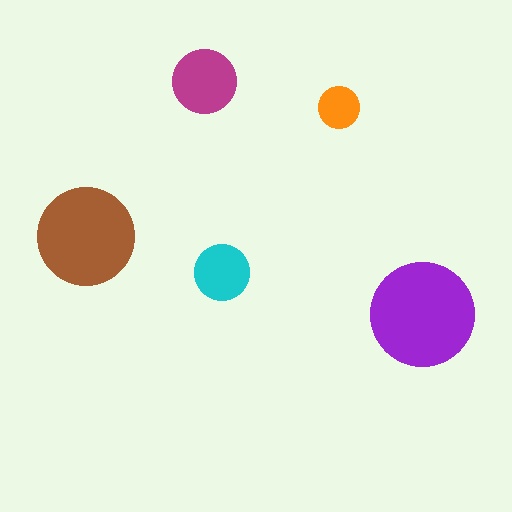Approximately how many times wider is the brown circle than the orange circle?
About 2.5 times wider.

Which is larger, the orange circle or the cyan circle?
The cyan one.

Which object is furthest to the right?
The purple circle is rightmost.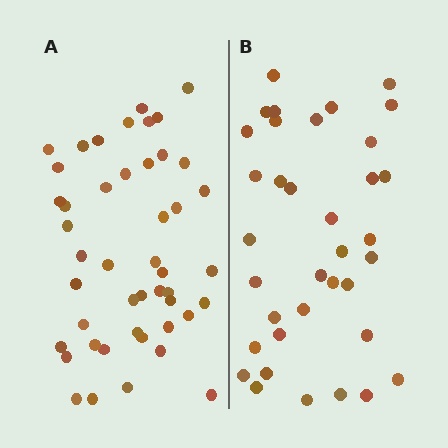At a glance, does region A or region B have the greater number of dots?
Region A (the left region) has more dots.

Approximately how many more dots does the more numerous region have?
Region A has roughly 10 or so more dots than region B.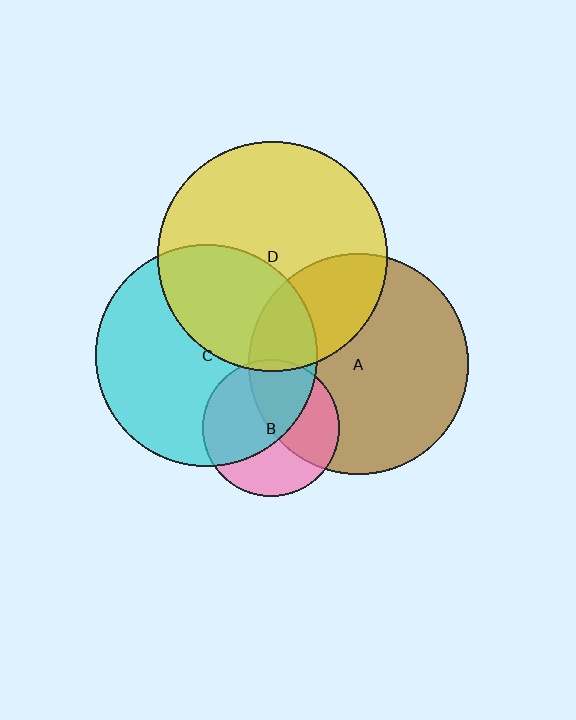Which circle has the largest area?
Circle D (yellow).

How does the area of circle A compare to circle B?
Approximately 2.6 times.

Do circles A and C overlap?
Yes.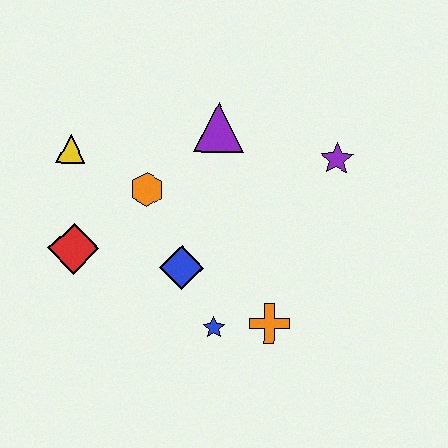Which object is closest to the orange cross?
The blue star is closest to the orange cross.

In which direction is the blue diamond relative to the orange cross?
The blue diamond is to the left of the orange cross.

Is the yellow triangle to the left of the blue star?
Yes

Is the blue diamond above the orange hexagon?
No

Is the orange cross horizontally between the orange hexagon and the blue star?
No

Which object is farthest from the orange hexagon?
The purple star is farthest from the orange hexagon.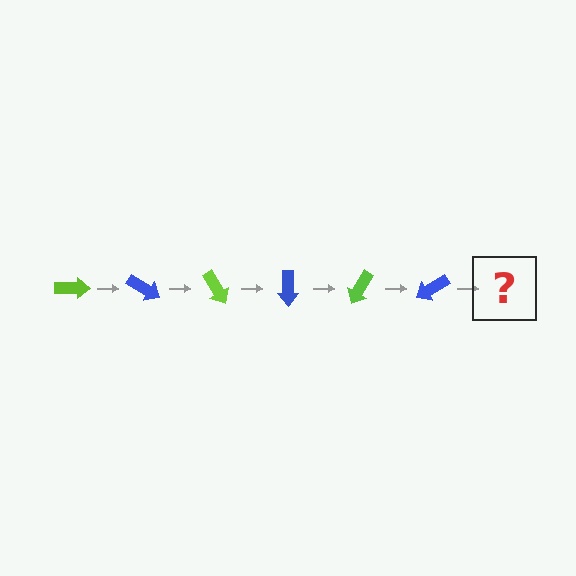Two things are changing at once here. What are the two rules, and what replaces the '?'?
The two rules are that it rotates 30 degrees each step and the color cycles through lime and blue. The '?' should be a lime arrow, rotated 180 degrees from the start.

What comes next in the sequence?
The next element should be a lime arrow, rotated 180 degrees from the start.